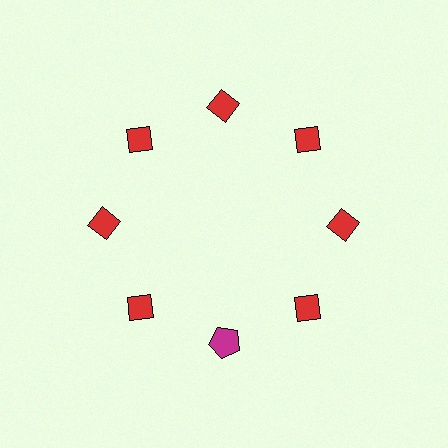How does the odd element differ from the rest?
It differs in both color (magenta instead of red) and shape (pentagon instead of diamond).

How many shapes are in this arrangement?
There are 8 shapes arranged in a ring pattern.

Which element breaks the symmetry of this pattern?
The magenta pentagon at roughly the 6 o'clock position breaks the symmetry. All other shapes are red diamonds.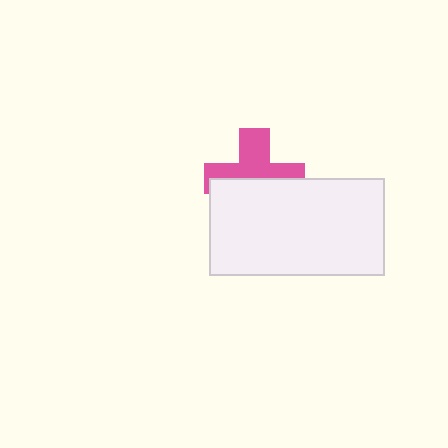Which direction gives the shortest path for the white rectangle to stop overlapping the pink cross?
Moving down gives the shortest separation.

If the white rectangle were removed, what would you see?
You would see the complete pink cross.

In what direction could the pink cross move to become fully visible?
The pink cross could move up. That would shift it out from behind the white rectangle entirely.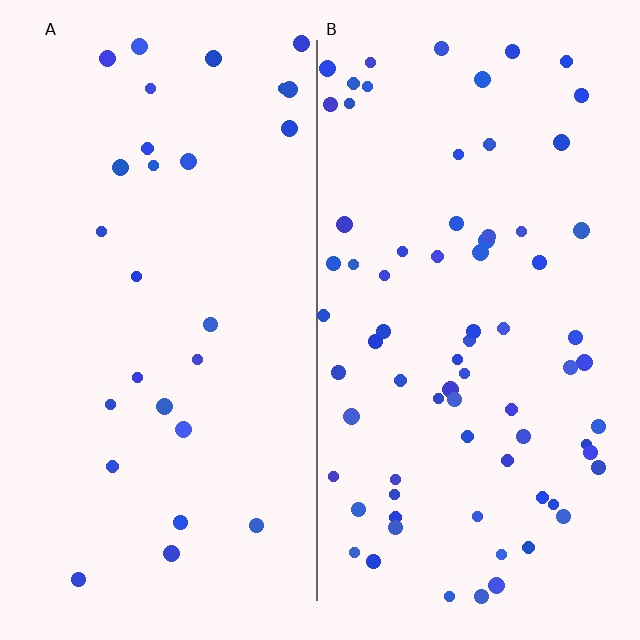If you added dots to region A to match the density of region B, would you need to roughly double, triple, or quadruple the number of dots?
Approximately triple.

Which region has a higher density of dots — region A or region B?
B (the right).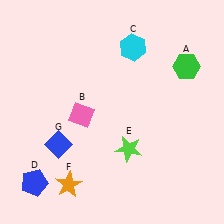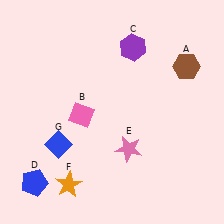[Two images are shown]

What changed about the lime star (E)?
In Image 1, E is lime. In Image 2, it changed to pink.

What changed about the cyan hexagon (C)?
In Image 1, C is cyan. In Image 2, it changed to purple.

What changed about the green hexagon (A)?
In Image 1, A is green. In Image 2, it changed to brown.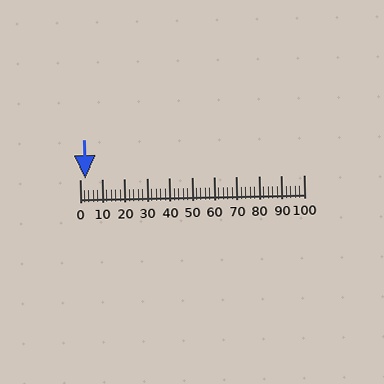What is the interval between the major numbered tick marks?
The major tick marks are spaced 10 units apart.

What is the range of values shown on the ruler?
The ruler shows values from 0 to 100.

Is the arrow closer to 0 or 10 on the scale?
The arrow is closer to 0.